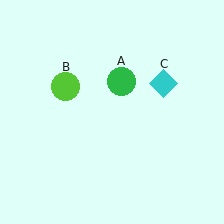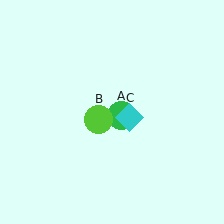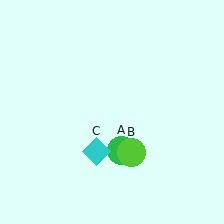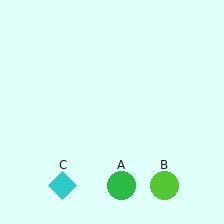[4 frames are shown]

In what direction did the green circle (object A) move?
The green circle (object A) moved down.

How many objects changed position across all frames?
3 objects changed position: green circle (object A), lime circle (object B), cyan diamond (object C).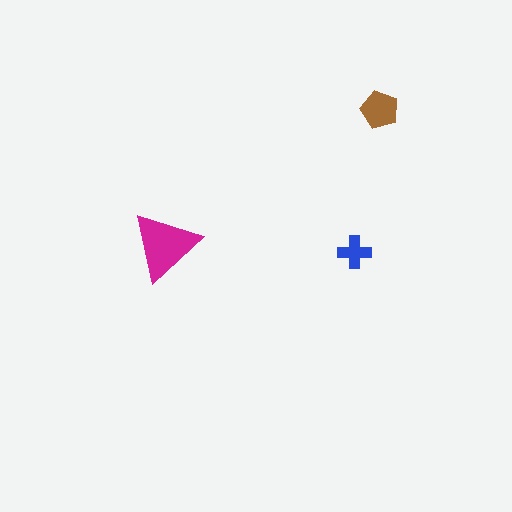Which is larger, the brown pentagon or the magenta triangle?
The magenta triangle.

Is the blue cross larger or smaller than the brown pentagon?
Smaller.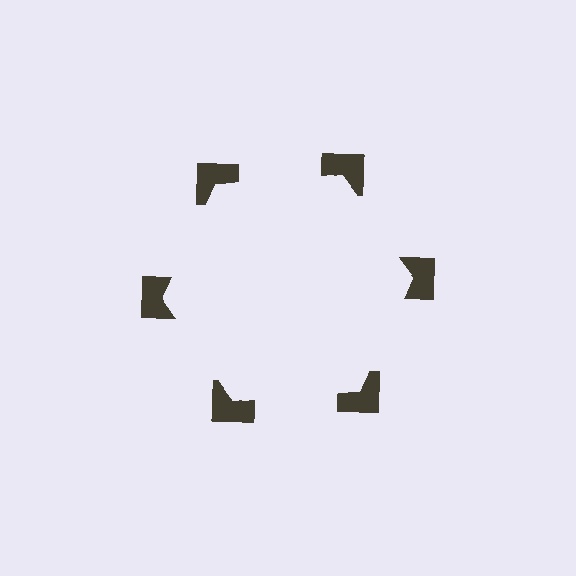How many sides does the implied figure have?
6 sides.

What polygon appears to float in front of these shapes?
An illusory hexagon — its edges are inferred from the aligned wedge cuts in the notched squares, not physically drawn.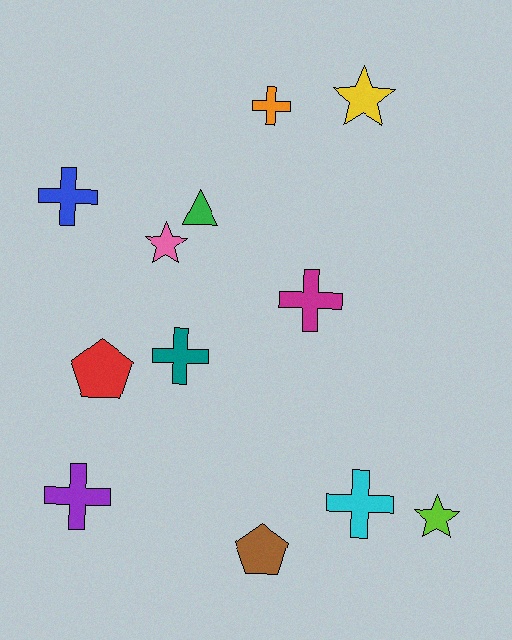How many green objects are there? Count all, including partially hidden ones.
There is 1 green object.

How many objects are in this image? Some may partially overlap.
There are 12 objects.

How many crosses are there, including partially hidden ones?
There are 6 crosses.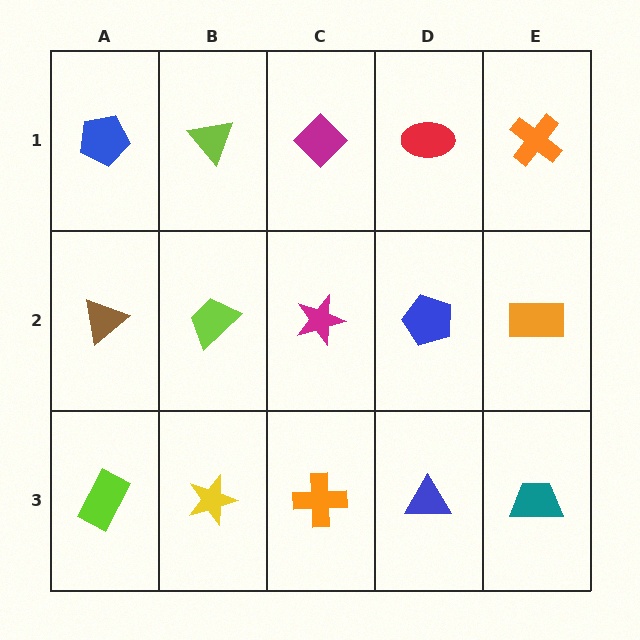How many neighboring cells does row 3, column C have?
3.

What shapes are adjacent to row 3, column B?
A lime trapezoid (row 2, column B), a lime rectangle (row 3, column A), an orange cross (row 3, column C).